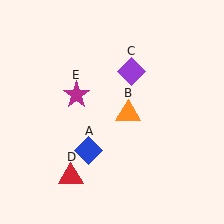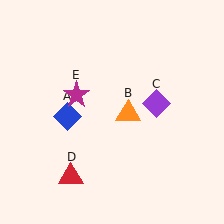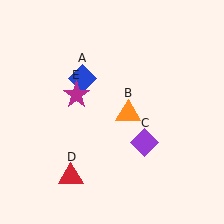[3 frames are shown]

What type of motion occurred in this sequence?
The blue diamond (object A), purple diamond (object C) rotated clockwise around the center of the scene.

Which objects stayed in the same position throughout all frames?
Orange triangle (object B) and red triangle (object D) and magenta star (object E) remained stationary.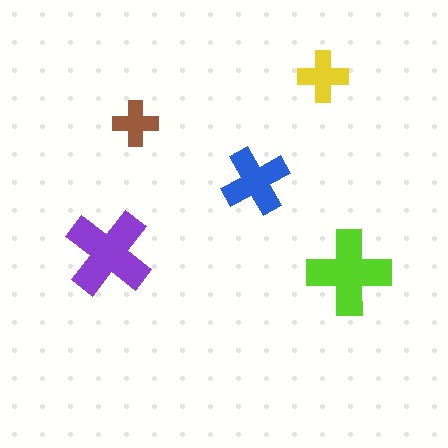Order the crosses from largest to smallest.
the purple one, the lime one, the blue one, the yellow one, the brown one.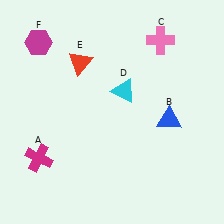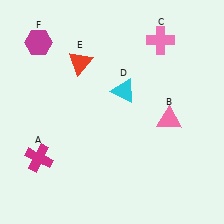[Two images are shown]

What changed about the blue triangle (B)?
In Image 1, B is blue. In Image 2, it changed to pink.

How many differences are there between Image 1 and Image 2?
There is 1 difference between the two images.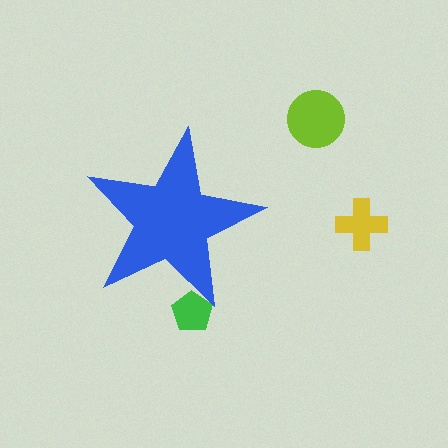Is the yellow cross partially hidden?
No, the yellow cross is fully visible.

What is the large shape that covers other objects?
A blue star.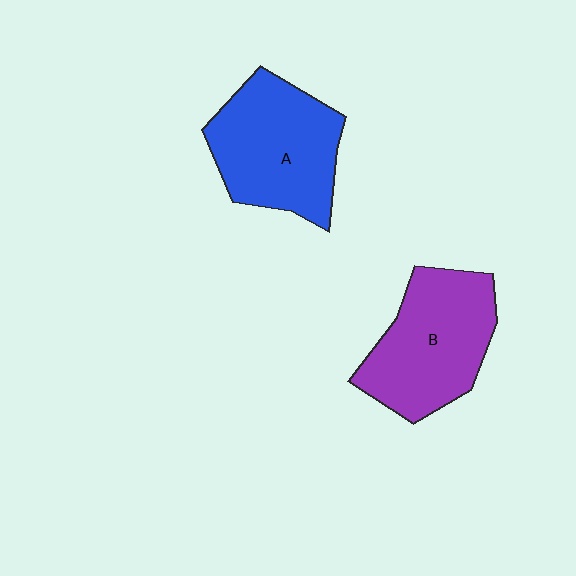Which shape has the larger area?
Shape A (blue).